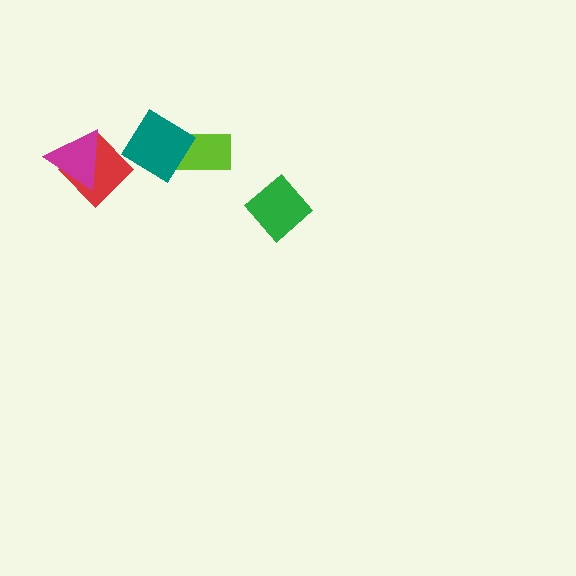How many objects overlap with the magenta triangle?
1 object overlaps with the magenta triangle.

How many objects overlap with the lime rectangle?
1 object overlaps with the lime rectangle.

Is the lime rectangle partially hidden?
Yes, it is partially covered by another shape.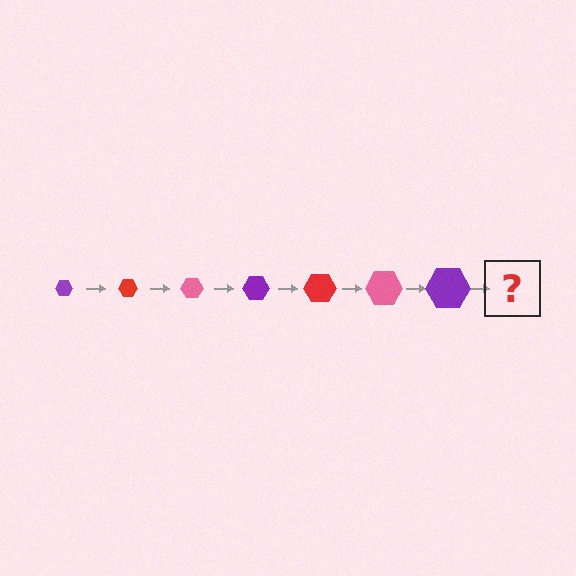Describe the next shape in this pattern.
It should be a red hexagon, larger than the previous one.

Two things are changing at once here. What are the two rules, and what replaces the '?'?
The two rules are that the hexagon grows larger each step and the color cycles through purple, red, and pink. The '?' should be a red hexagon, larger than the previous one.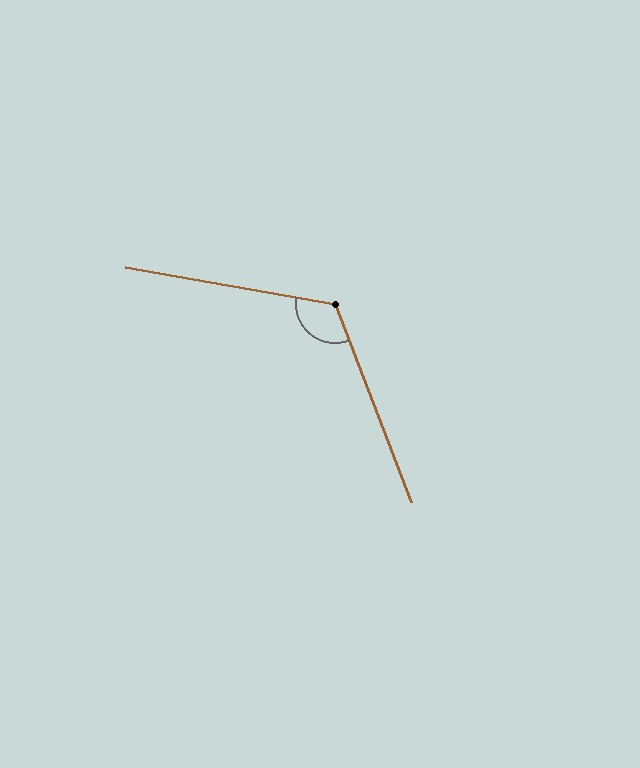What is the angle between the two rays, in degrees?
Approximately 121 degrees.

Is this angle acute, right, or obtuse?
It is obtuse.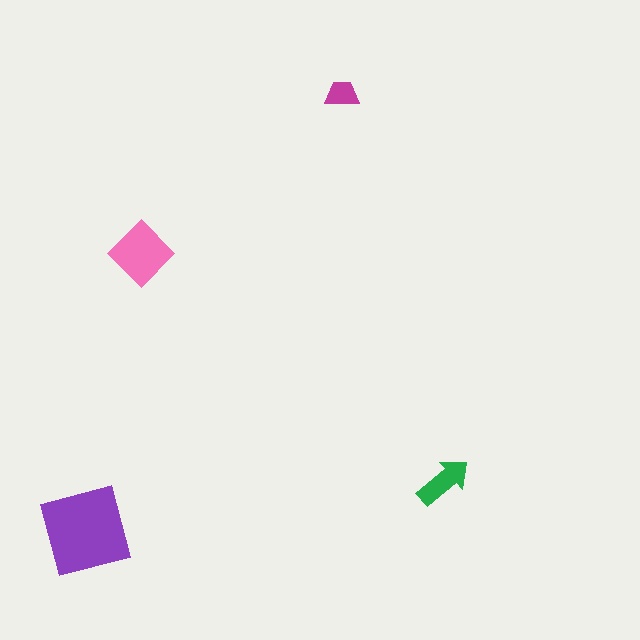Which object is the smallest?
The magenta trapezoid.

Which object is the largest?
The purple square.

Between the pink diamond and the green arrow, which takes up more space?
The pink diamond.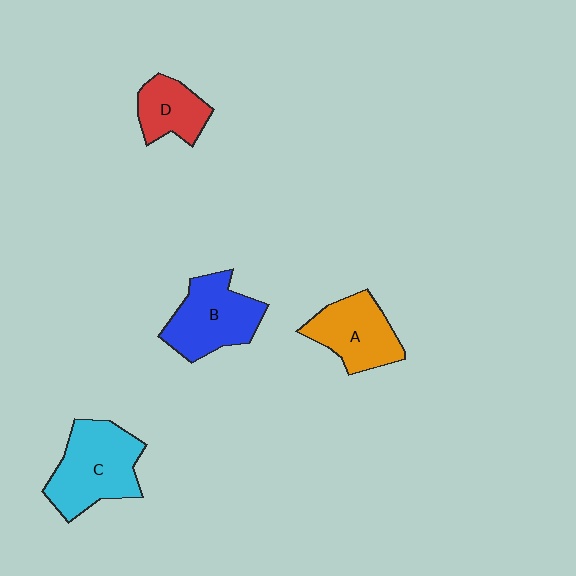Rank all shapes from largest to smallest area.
From largest to smallest: C (cyan), B (blue), A (orange), D (red).